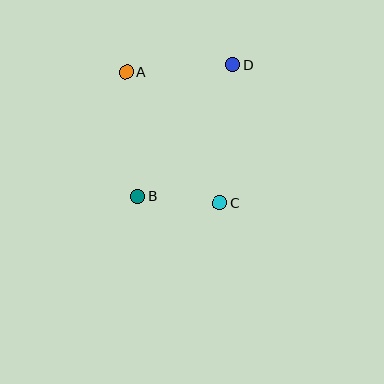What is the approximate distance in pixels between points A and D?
The distance between A and D is approximately 107 pixels.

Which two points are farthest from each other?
Points B and D are farthest from each other.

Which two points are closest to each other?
Points B and C are closest to each other.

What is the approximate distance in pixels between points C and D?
The distance between C and D is approximately 139 pixels.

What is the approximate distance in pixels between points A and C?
The distance between A and C is approximately 161 pixels.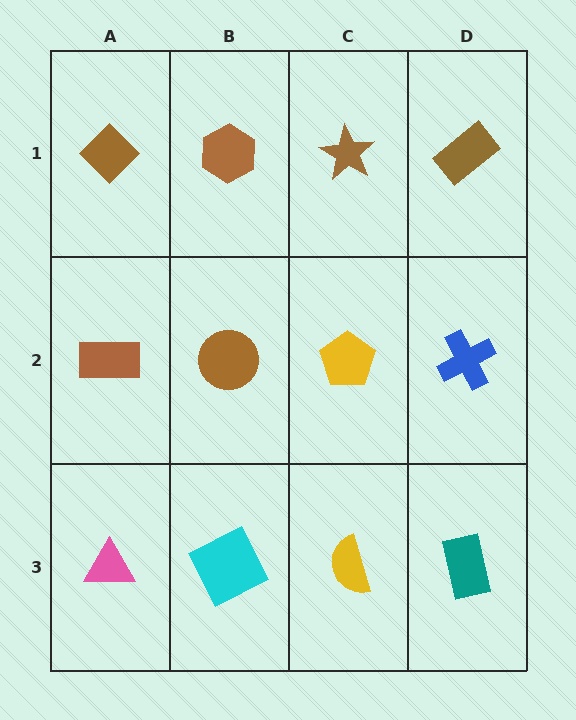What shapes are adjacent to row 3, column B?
A brown circle (row 2, column B), a pink triangle (row 3, column A), a yellow semicircle (row 3, column C).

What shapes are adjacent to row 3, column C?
A yellow pentagon (row 2, column C), a cyan square (row 3, column B), a teal rectangle (row 3, column D).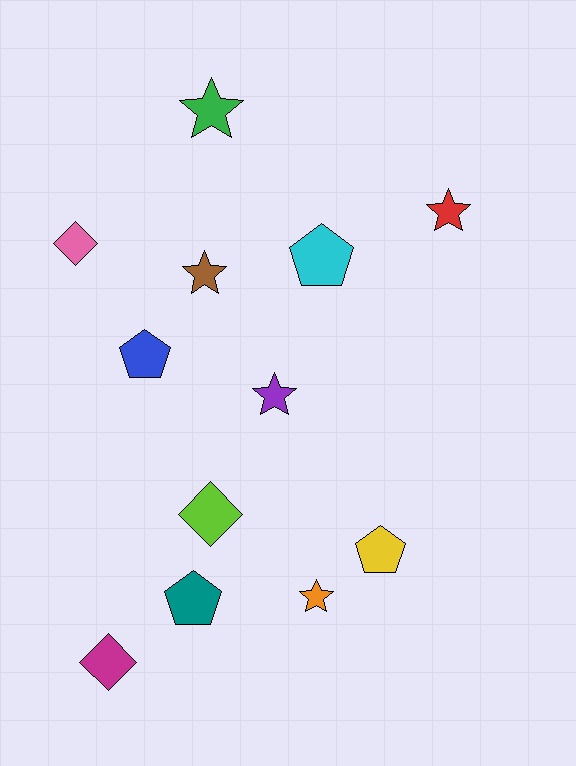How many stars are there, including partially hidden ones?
There are 5 stars.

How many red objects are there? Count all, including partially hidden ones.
There is 1 red object.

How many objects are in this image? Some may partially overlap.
There are 12 objects.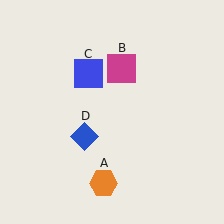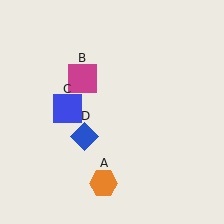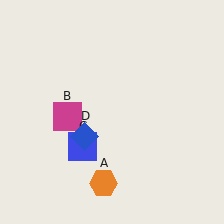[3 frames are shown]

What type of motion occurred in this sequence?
The magenta square (object B), blue square (object C) rotated counterclockwise around the center of the scene.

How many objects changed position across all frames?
2 objects changed position: magenta square (object B), blue square (object C).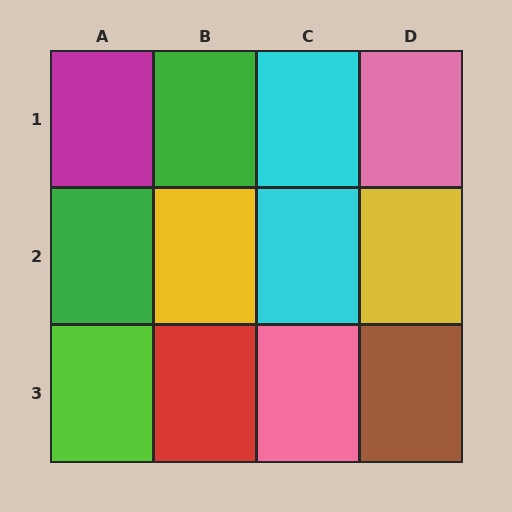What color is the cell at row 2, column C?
Cyan.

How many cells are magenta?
1 cell is magenta.